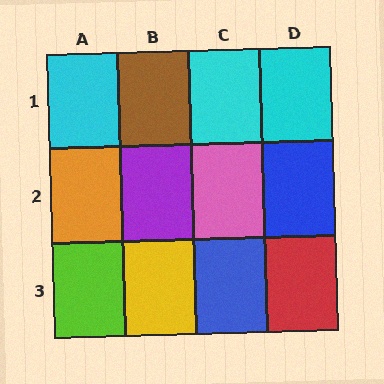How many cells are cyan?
3 cells are cyan.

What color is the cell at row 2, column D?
Blue.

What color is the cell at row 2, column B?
Purple.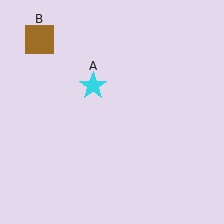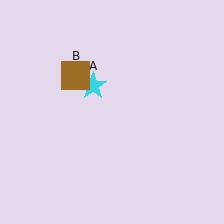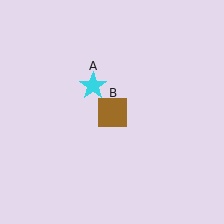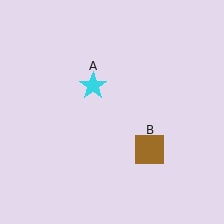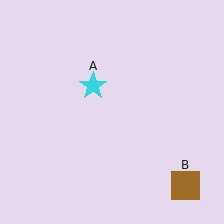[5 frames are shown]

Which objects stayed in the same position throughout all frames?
Cyan star (object A) remained stationary.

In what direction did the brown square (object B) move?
The brown square (object B) moved down and to the right.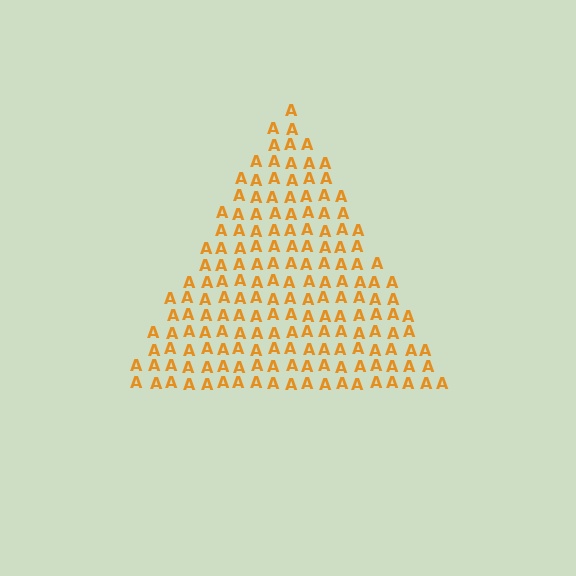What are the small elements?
The small elements are letter A's.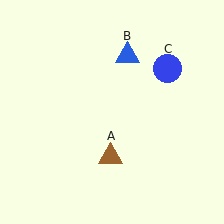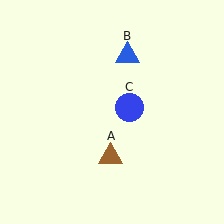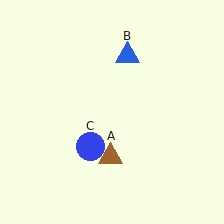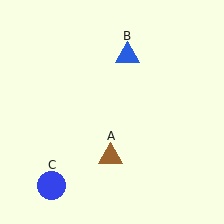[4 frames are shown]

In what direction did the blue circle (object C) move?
The blue circle (object C) moved down and to the left.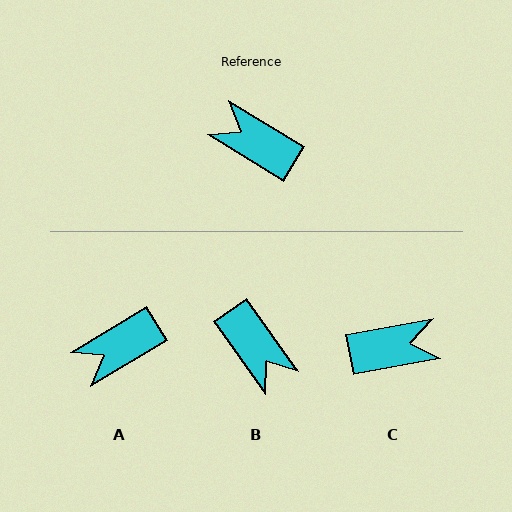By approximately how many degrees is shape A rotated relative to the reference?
Approximately 63 degrees counter-clockwise.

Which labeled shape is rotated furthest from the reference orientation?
B, about 157 degrees away.